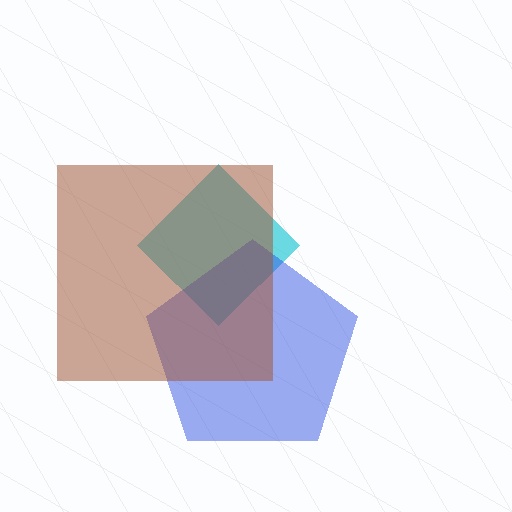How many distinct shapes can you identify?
There are 3 distinct shapes: a cyan diamond, a blue pentagon, a brown square.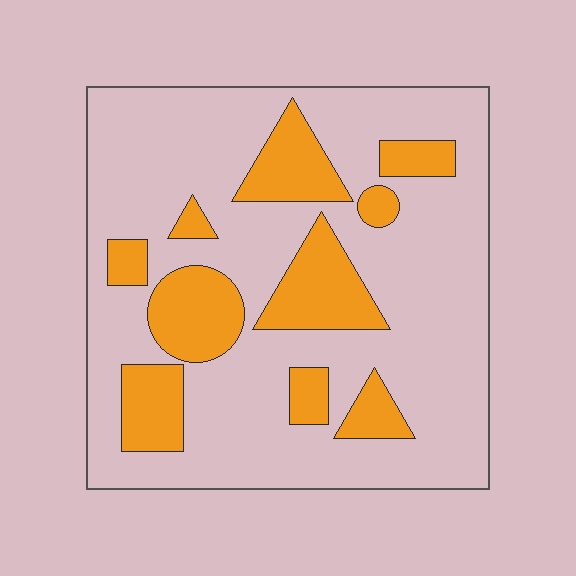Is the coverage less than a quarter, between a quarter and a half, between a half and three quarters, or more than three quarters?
Less than a quarter.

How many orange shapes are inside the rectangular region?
10.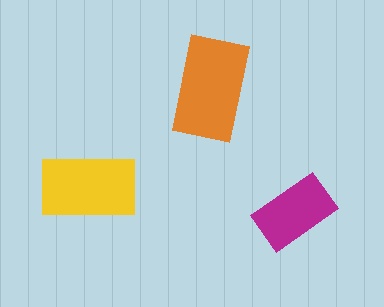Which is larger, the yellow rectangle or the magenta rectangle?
The yellow one.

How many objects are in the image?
There are 3 objects in the image.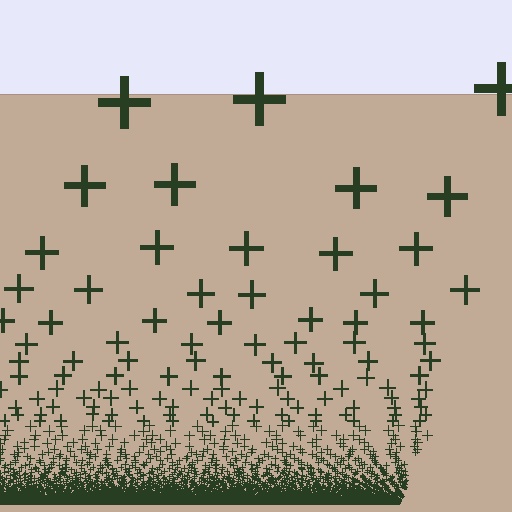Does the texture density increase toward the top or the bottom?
Density increases toward the bottom.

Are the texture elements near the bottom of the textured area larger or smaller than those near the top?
Smaller. The gradient is inverted — elements near the bottom are smaller and denser.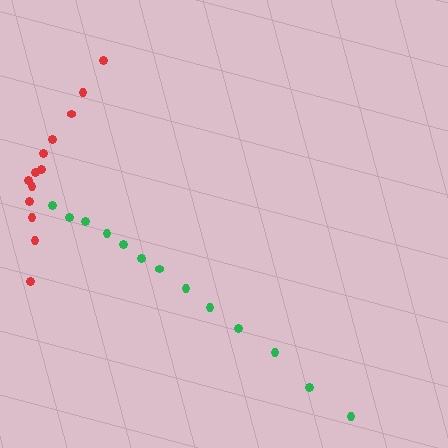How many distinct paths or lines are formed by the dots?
There are 2 distinct paths.